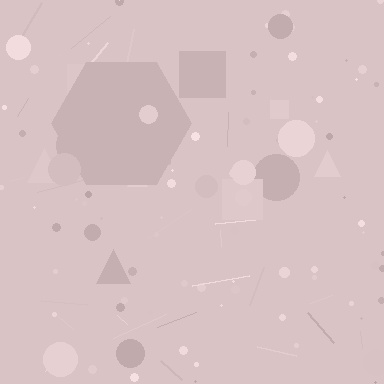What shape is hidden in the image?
A hexagon is hidden in the image.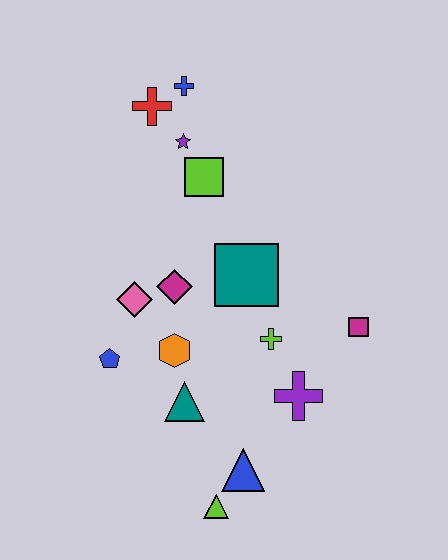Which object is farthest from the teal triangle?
The blue cross is farthest from the teal triangle.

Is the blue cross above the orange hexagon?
Yes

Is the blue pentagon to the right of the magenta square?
No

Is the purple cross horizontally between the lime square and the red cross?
No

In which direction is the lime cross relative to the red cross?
The lime cross is below the red cross.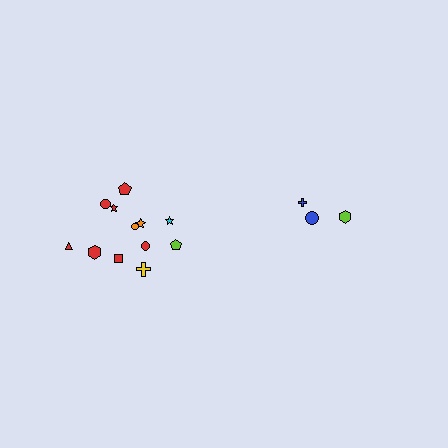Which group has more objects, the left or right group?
The left group.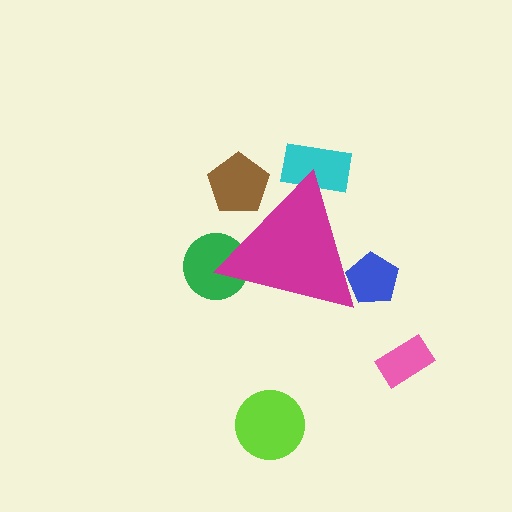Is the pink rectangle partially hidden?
No, the pink rectangle is fully visible.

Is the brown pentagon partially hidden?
Yes, the brown pentagon is partially hidden behind the magenta triangle.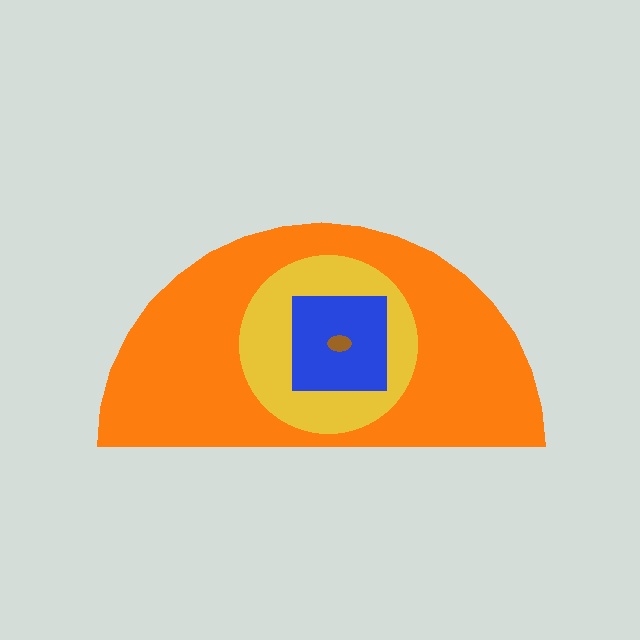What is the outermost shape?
The orange semicircle.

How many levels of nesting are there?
4.